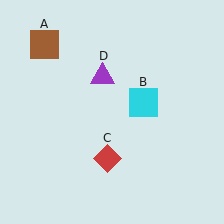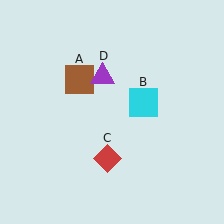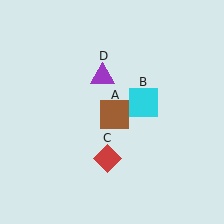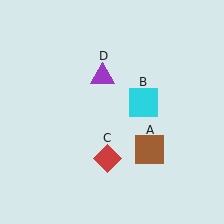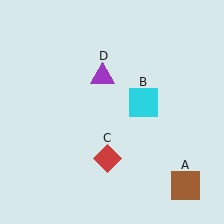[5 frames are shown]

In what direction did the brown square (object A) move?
The brown square (object A) moved down and to the right.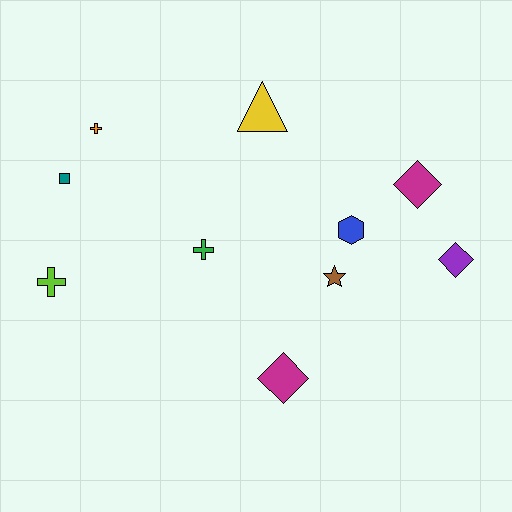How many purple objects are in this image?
There is 1 purple object.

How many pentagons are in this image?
There are no pentagons.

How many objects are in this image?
There are 10 objects.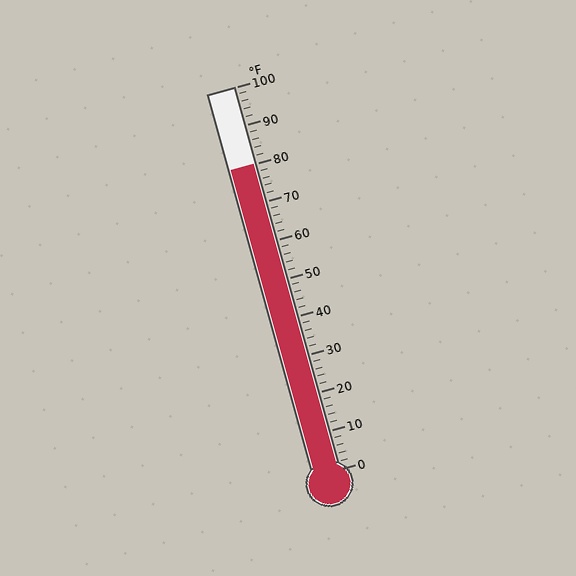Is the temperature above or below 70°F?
The temperature is above 70°F.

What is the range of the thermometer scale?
The thermometer scale ranges from 0°F to 100°F.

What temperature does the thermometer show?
The thermometer shows approximately 80°F.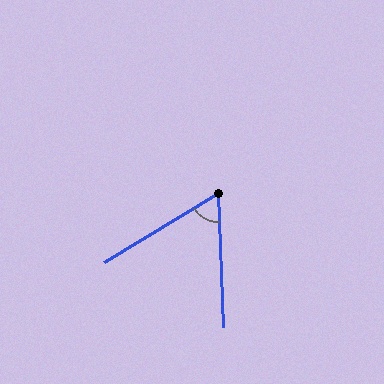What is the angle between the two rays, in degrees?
Approximately 61 degrees.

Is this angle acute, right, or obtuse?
It is acute.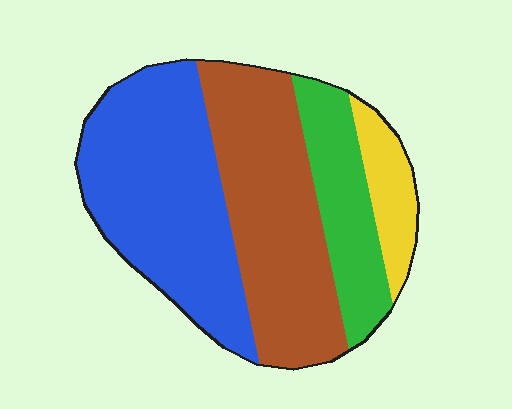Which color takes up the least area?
Yellow, at roughly 10%.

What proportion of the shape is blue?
Blue covers 39% of the shape.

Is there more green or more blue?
Blue.